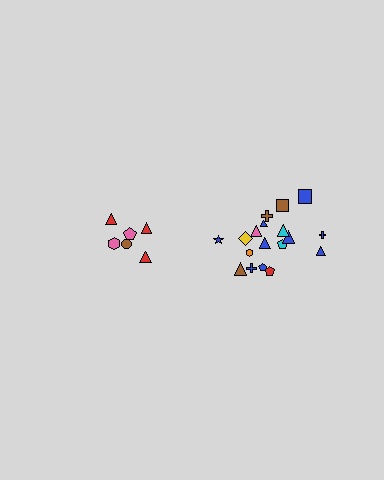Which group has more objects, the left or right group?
The right group.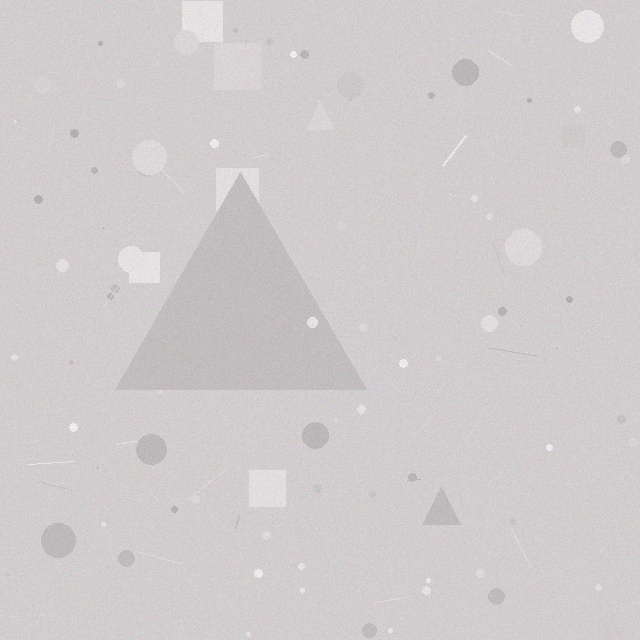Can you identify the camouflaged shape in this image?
The camouflaged shape is a triangle.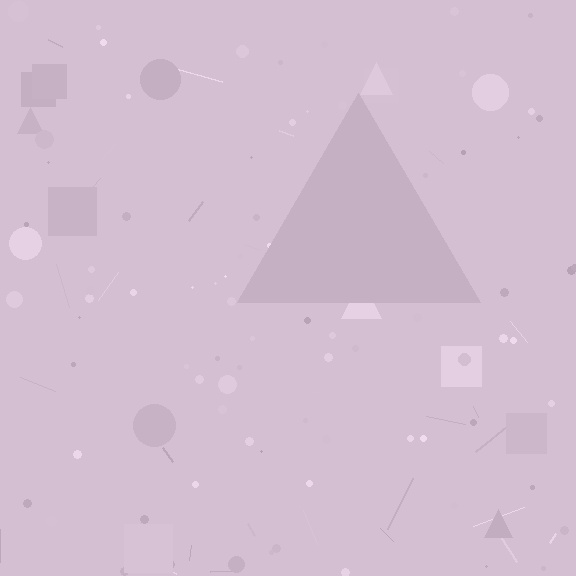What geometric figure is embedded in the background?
A triangle is embedded in the background.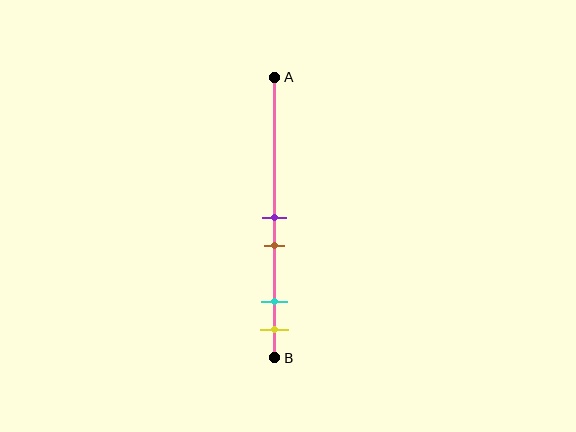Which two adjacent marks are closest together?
The purple and brown marks are the closest adjacent pair.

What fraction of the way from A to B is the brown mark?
The brown mark is approximately 60% (0.6) of the way from A to B.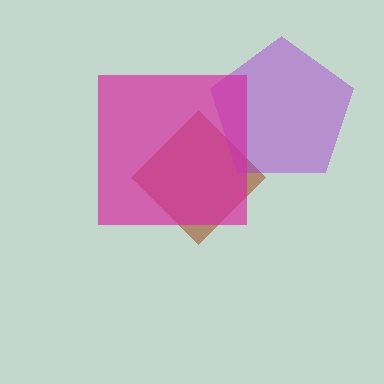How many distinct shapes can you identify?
There are 3 distinct shapes: a brown diamond, a purple pentagon, a magenta square.